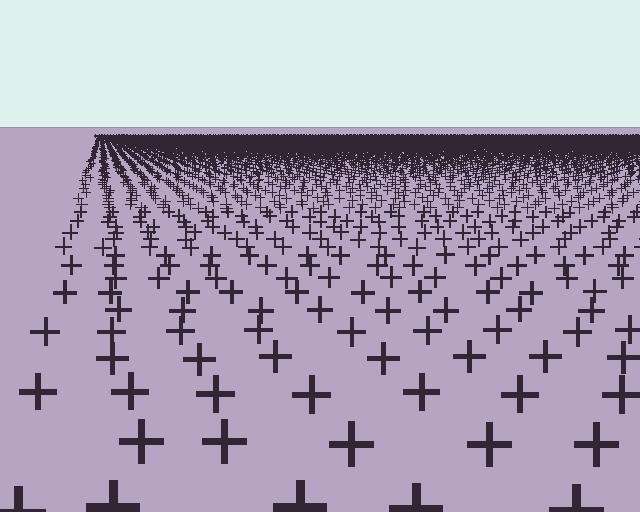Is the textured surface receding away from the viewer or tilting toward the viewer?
The surface is receding away from the viewer. Texture elements get smaller and denser toward the top.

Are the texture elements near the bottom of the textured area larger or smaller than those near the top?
Larger. Near the bottom, elements are closer to the viewer and appear at a bigger on-screen size.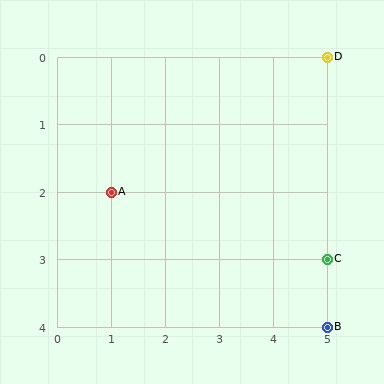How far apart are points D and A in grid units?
Points D and A are 4 columns and 2 rows apart (about 4.5 grid units diagonally).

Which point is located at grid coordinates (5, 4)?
Point B is at (5, 4).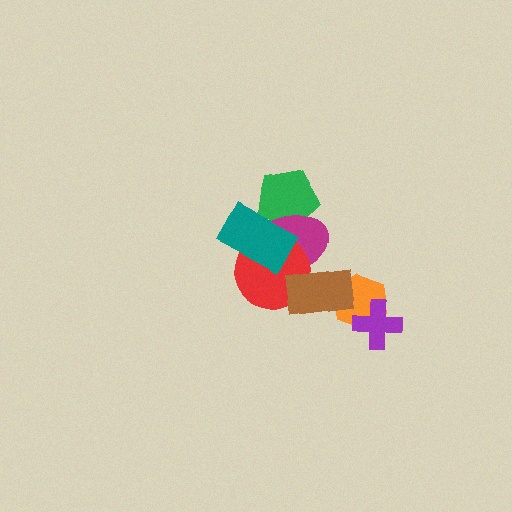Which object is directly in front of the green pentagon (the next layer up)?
The magenta ellipse is directly in front of the green pentagon.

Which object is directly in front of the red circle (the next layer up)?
The brown rectangle is directly in front of the red circle.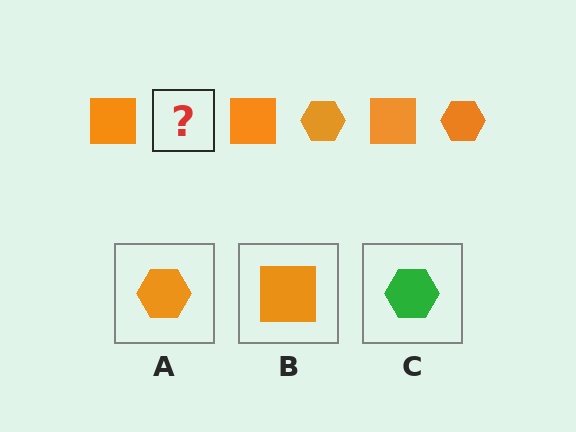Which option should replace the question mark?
Option A.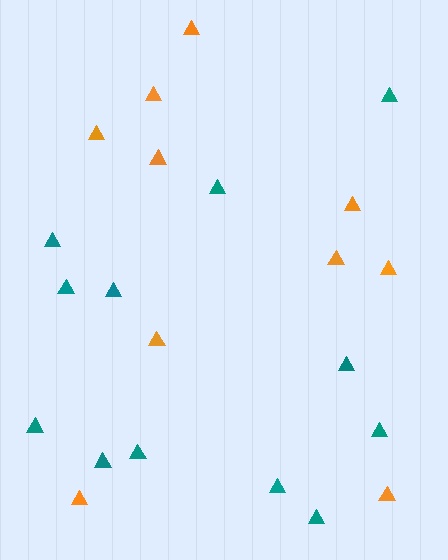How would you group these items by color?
There are 2 groups: one group of orange triangles (10) and one group of teal triangles (12).